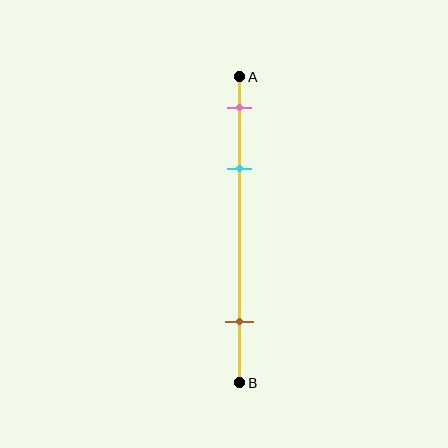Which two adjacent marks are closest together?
The pink and cyan marks are the closest adjacent pair.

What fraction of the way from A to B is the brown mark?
The brown mark is approximately 80% (0.8) of the way from A to B.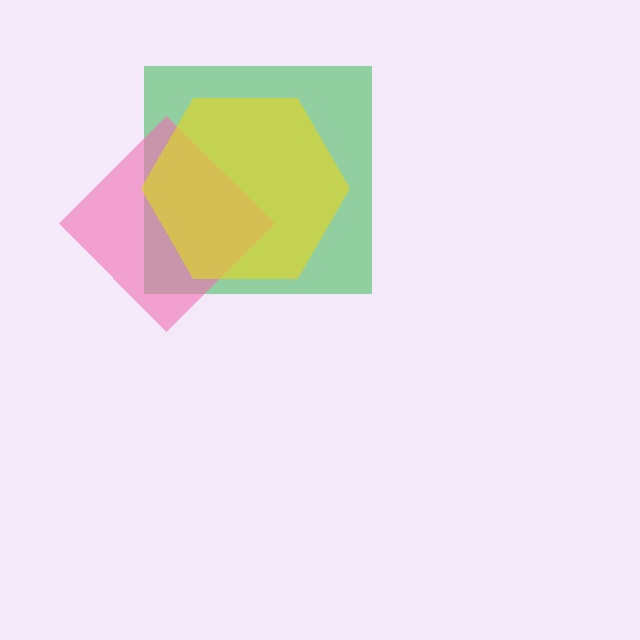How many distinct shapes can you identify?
There are 3 distinct shapes: a green square, a pink diamond, a yellow hexagon.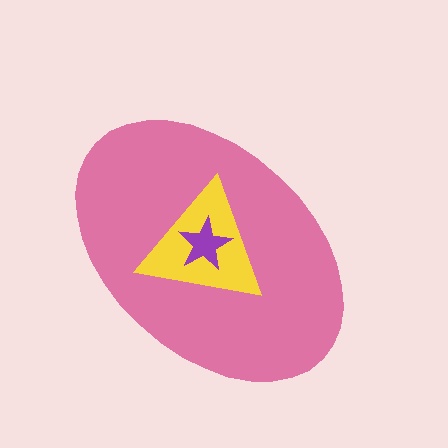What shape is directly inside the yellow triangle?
The purple star.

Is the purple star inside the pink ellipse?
Yes.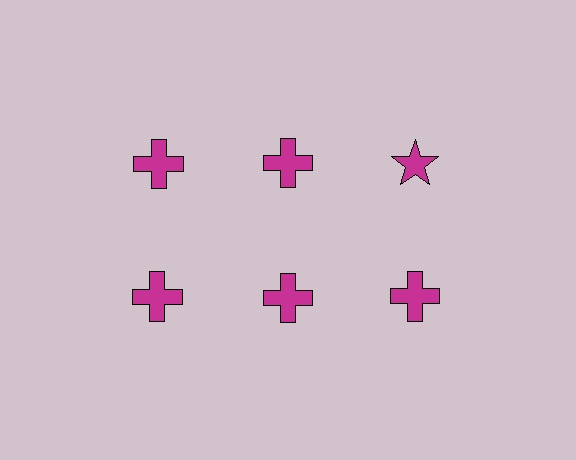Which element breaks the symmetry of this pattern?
The magenta star in the top row, center column breaks the symmetry. All other shapes are magenta crosses.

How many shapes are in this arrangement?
There are 6 shapes arranged in a grid pattern.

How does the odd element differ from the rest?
It has a different shape: star instead of cross.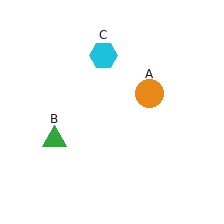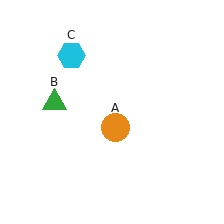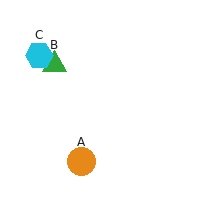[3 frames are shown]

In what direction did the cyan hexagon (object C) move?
The cyan hexagon (object C) moved left.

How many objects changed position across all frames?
3 objects changed position: orange circle (object A), green triangle (object B), cyan hexagon (object C).